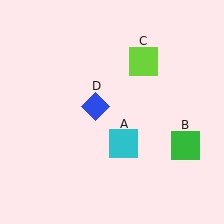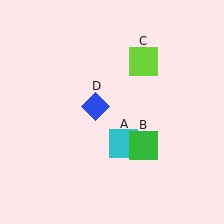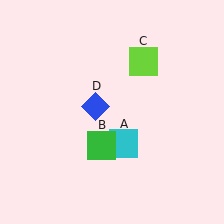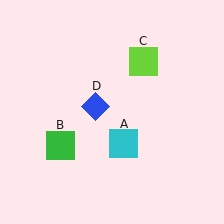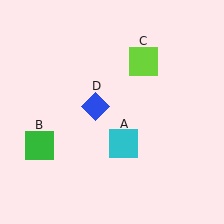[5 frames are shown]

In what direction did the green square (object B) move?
The green square (object B) moved left.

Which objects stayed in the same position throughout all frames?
Cyan square (object A) and lime square (object C) and blue diamond (object D) remained stationary.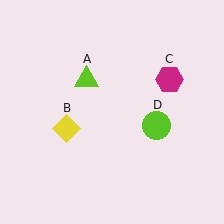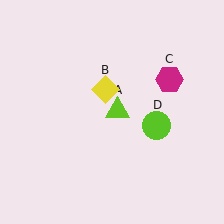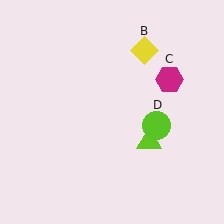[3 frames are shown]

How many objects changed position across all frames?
2 objects changed position: lime triangle (object A), yellow diamond (object B).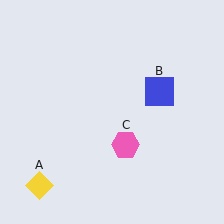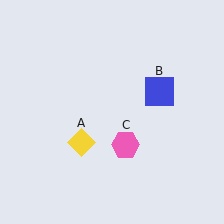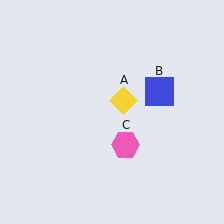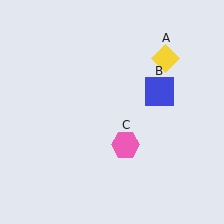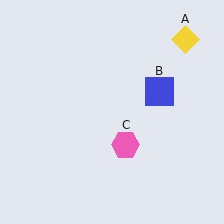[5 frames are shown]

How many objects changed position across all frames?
1 object changed position: yellow diamond (object A).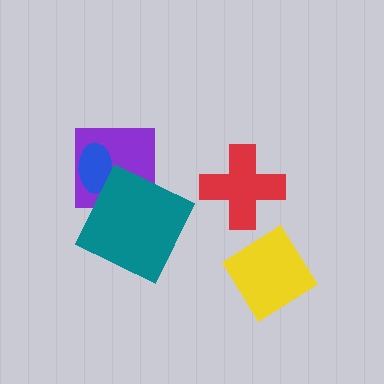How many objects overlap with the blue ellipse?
1 object overlaps with the blue ellipse.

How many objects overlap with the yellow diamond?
0 objects overlap with the yellow diamond.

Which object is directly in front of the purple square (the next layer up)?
The blue ellipse is directly in front of the purple square.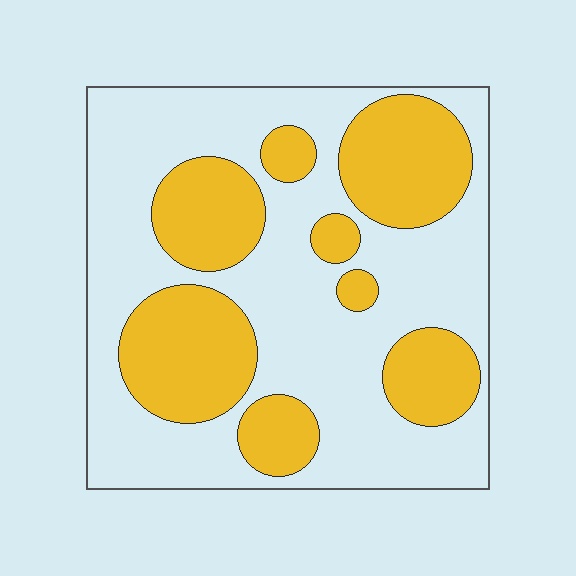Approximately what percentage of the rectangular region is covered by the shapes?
Approximately 35%.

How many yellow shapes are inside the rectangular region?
8.